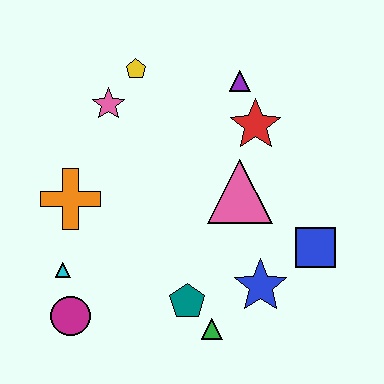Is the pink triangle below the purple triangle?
Yes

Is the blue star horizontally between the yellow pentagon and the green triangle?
No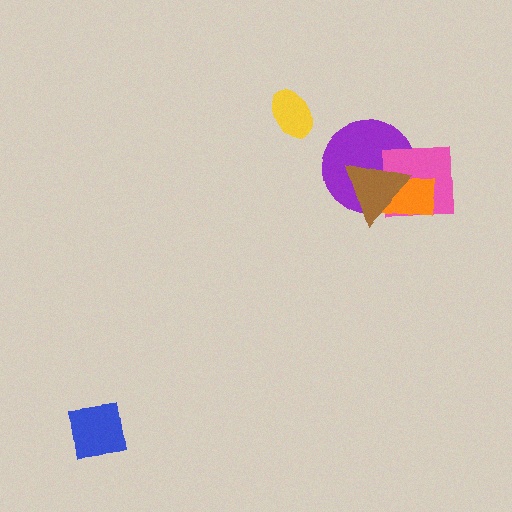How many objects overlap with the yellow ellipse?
0 objects overlap with the yellow ellipse.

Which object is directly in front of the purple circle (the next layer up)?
The pink square is directly in front of the purple circle.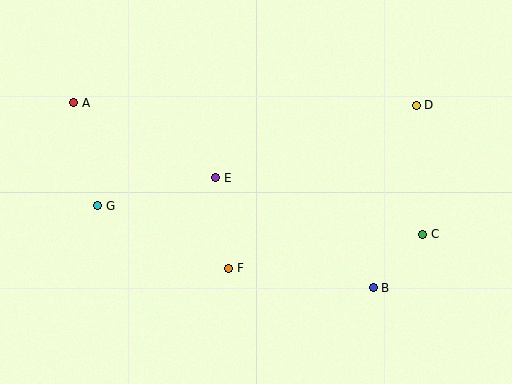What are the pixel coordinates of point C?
Point C is at (423, 234).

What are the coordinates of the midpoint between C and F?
The midpoint between C and F is at (326, 251).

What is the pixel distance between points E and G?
The distance between E and G is 121 pixels.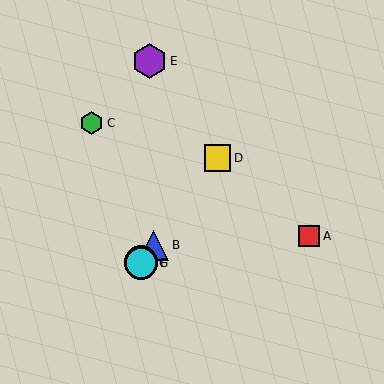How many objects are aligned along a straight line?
4 objects (B, D, F, G) are aligned along a straight line.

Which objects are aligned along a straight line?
Objects B, D, F, G are aligned along a straight line.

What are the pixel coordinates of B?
Object B is at (154, 245).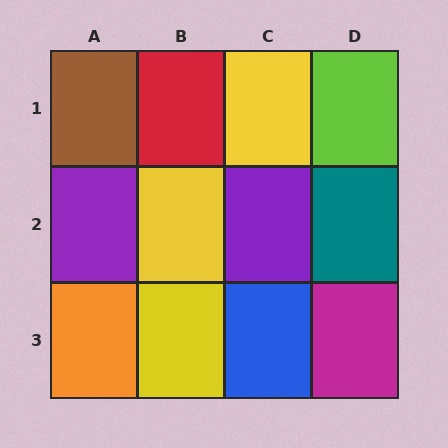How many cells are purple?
2 cells are purple.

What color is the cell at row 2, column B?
Yellow.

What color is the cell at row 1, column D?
Lime.